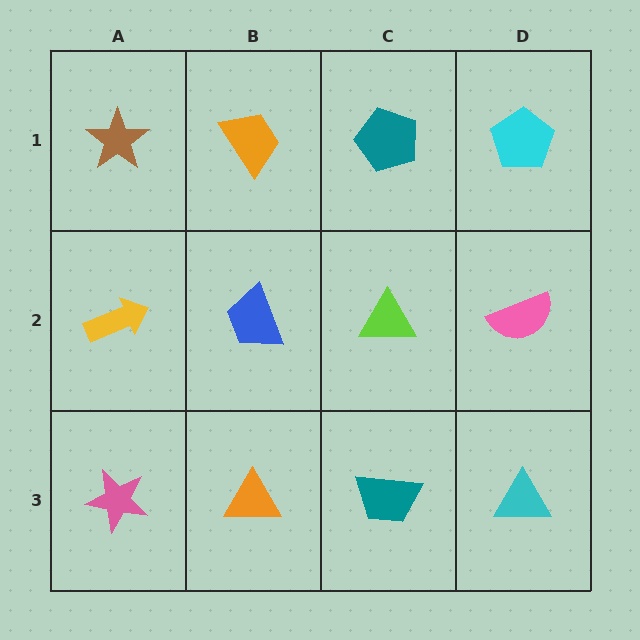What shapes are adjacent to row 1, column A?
A yellow arrow (row 2, column A), an orange trapezoid (row 1, column B).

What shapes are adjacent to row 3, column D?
A pink semicircle (row 2, column D), a teal trapezoid (row 3, column C).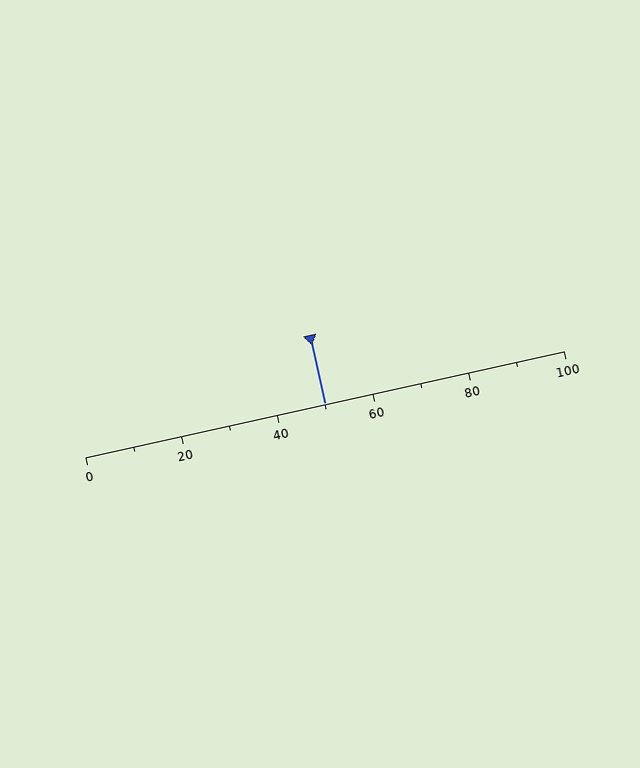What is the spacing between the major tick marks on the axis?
The major ticks are spaced 20 apart.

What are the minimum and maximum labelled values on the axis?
The axis runs from 0 to 100.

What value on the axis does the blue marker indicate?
The marker indicates approximately 50.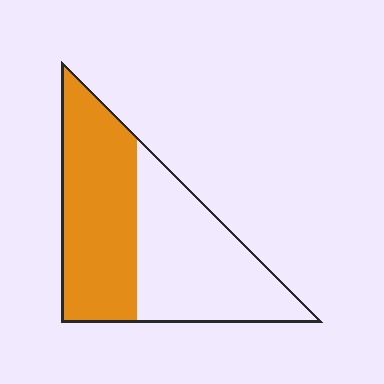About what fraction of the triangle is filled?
About one half (1/2).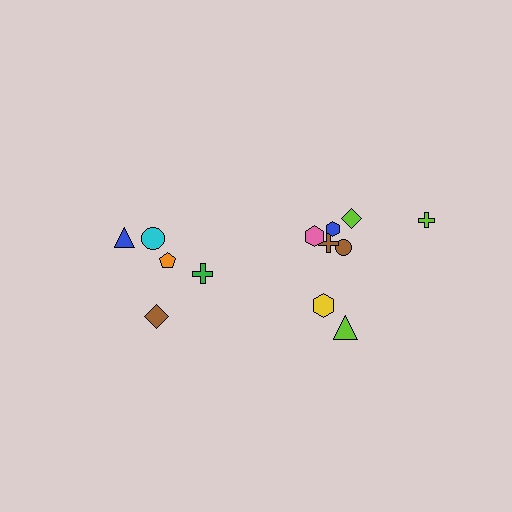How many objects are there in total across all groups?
There are 13 objects.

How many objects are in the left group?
There are 5 objects.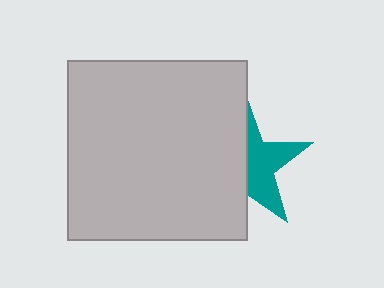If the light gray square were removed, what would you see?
You would see the complete teal star.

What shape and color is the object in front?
The object in front is a light gray square.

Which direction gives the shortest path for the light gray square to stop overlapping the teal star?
Moving left gives the shortest separation.